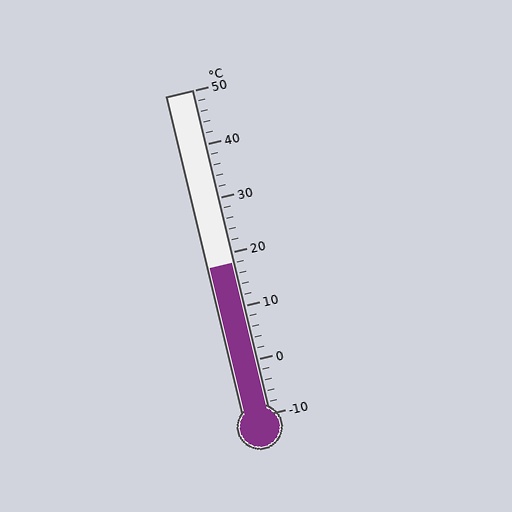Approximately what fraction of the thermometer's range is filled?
The thermometer is filled to approximately 45% of its range.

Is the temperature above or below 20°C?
The temperature is below 20°C.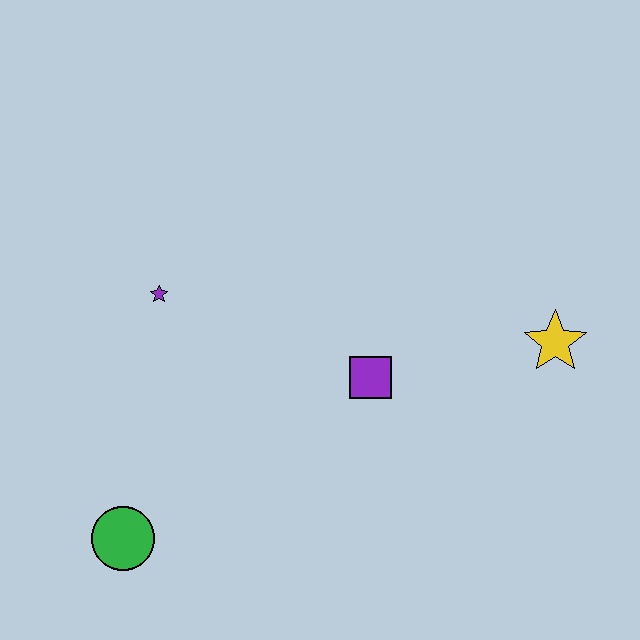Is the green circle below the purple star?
Yes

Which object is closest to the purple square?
The yellow star is closest to the purple square.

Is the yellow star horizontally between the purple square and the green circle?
No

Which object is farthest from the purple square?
The green circle is farthest from the purple square.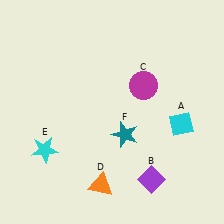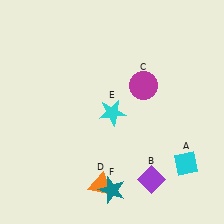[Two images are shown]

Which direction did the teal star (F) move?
The teal star (F) moved down.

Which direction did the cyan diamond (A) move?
The cyan diamond (A) moved down.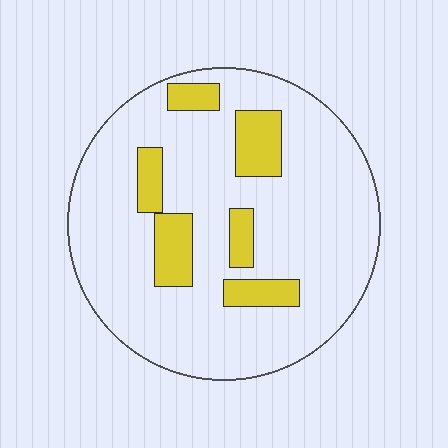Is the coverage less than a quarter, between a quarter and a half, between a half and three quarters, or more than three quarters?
Less than a quarter.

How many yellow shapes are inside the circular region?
6.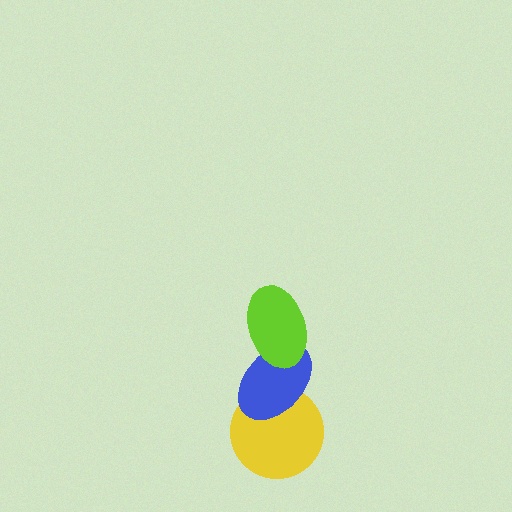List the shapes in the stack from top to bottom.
From top to bottom: the lime ellipse, the blue ellipse, the yellow circle.